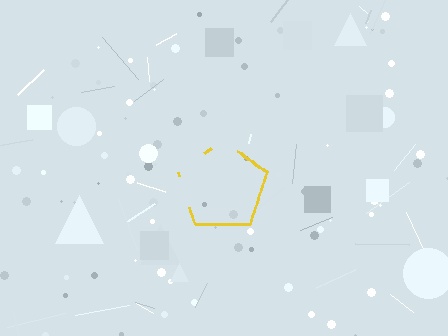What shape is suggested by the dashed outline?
The dashed outline suggests a pentagon.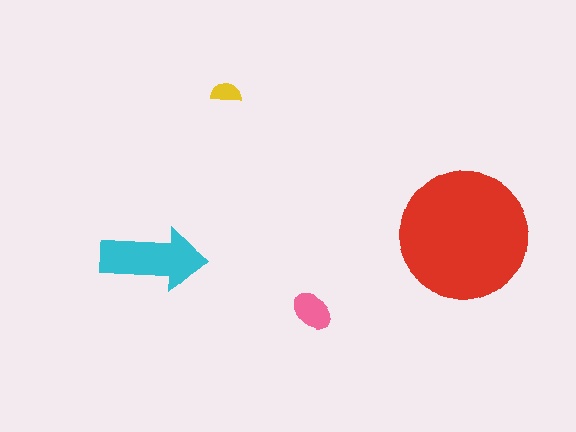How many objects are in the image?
There are 4 objects in the image.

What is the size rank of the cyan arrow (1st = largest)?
2nd.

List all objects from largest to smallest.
The red circle, the cyan arrow, the pink ellipse, the yellow semicircle.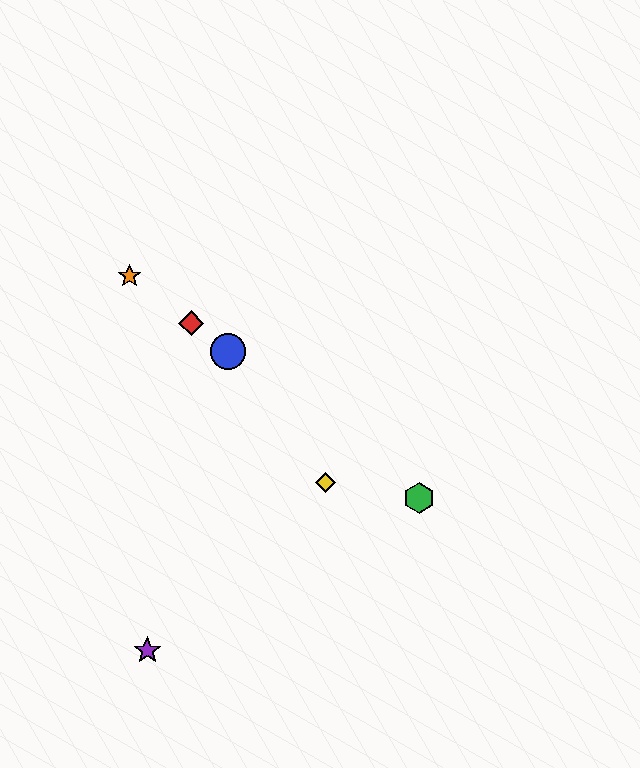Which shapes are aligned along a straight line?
The red diamond, the blue circle, the green hexagon, the orange star are aligned along a straight line.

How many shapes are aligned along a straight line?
4 shapes (the red diamond, the blue circle, the green hexagon, the orange star) are aligned along a straight line.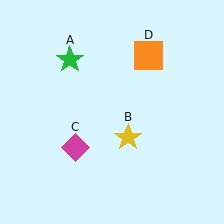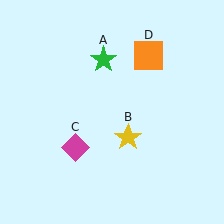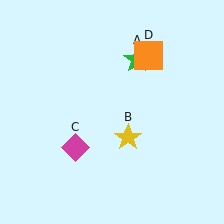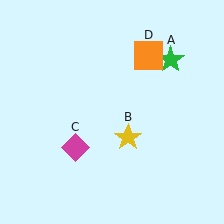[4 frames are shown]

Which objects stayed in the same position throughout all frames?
Yellow star (object B) and magenta diamond (object C) and orange square (object D) remained stationary.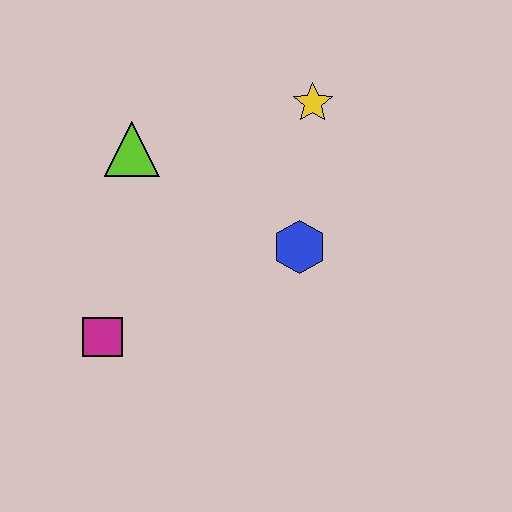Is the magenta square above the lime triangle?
No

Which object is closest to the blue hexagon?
The yellow star is closest to the blue hexagon.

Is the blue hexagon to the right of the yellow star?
No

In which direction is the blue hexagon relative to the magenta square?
The blue hexagon is to the right of the magenta square.